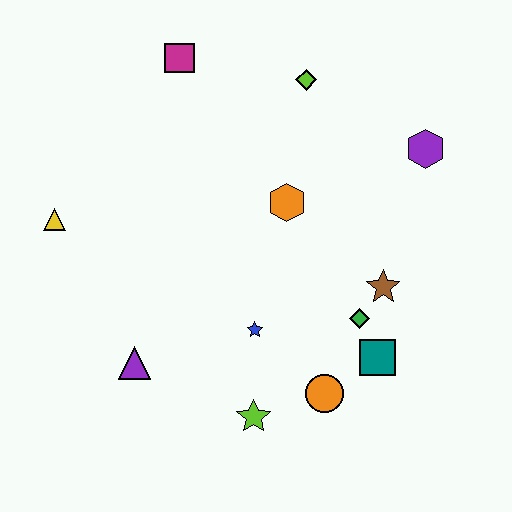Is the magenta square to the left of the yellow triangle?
No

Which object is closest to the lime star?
The orange circle is closest to the lime star.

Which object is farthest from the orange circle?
The magenta square is farthest from the orange circle.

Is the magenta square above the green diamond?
Yes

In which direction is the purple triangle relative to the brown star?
The purple triangle is to the left of the brown star.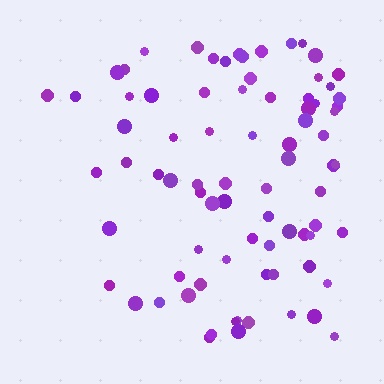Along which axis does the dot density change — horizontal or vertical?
Horizontal.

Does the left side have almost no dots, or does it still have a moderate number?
Still a moderate number, just noticeably fewer than the right.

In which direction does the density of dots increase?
From left to right, with the right side densest.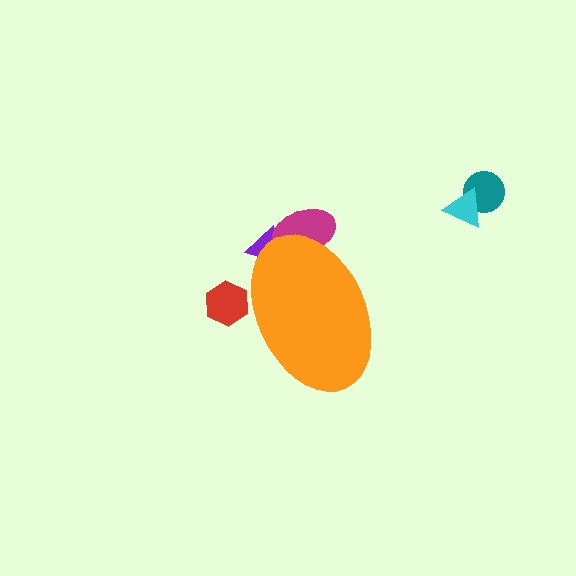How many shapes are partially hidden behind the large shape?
3 shapes are partially hidden.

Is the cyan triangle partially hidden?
No, the cyan triangle is fully visible.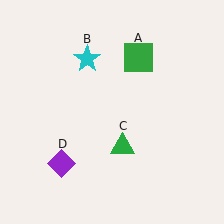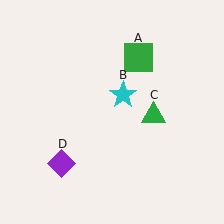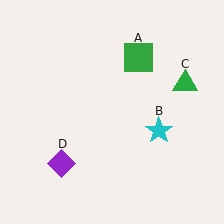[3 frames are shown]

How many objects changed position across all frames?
2 objects changed position: cyan star (object B), green triangle (object C).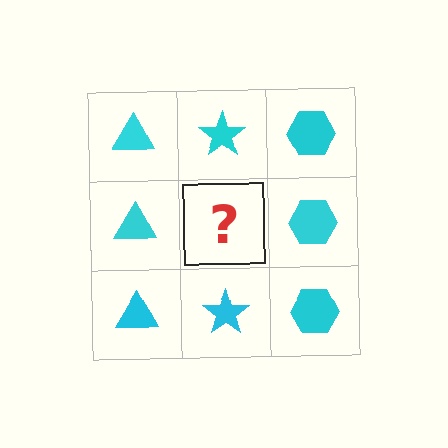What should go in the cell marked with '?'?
The missing cell should contain a cyan star.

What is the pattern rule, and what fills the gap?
The rule is that each column has a consistent shape. The gap should be filled with a cyan star.